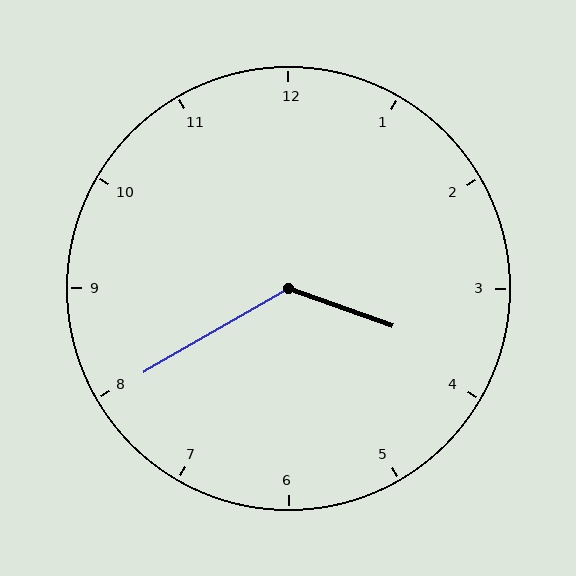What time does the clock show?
3:40.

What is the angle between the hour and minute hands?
Approximately 130 degrees.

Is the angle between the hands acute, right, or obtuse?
It is obtuse.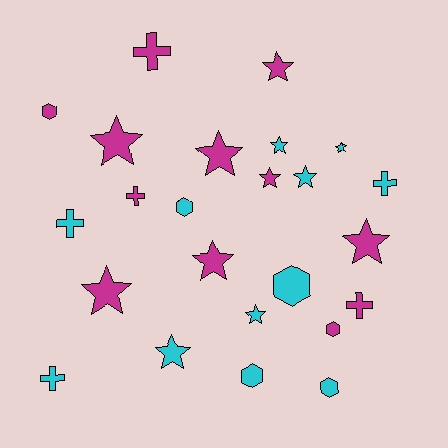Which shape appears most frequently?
Star, with 12 objects.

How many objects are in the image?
There are 24 objects.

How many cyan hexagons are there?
There are 4 cyan hexagons.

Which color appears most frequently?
Magenta, with 12 objects.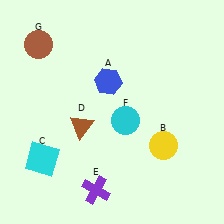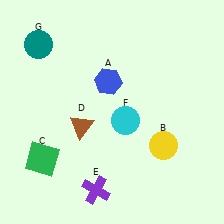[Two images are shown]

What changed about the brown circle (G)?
In Image 1, G is brown. In Image 2, it changed to teal.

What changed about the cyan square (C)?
In Image 1, C is cyan. In Image 2, it changed to green.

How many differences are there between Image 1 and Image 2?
There are 2 differences between the two images.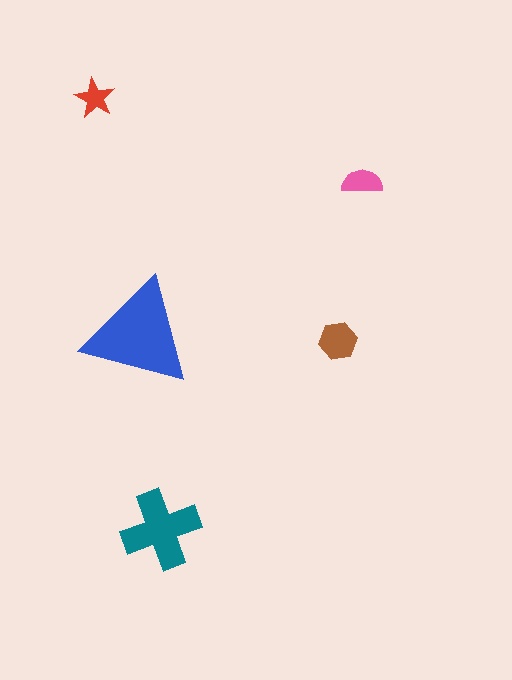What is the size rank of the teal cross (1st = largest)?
2nd.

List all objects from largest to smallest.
The blue triangle, the teal cross, the brown hexagon, the pink semicircle, the red star.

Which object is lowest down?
The teal cross is bottommost.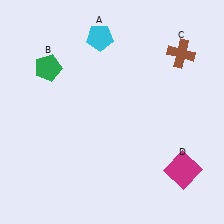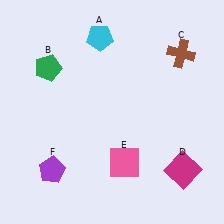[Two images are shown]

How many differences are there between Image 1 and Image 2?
There are 2 differences between the two images.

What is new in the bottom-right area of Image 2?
A pink square (E) was added in the bottom-right area of Image 2.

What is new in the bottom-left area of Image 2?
A purple pentagon (F) was added in the bottom-left area of Image 2.